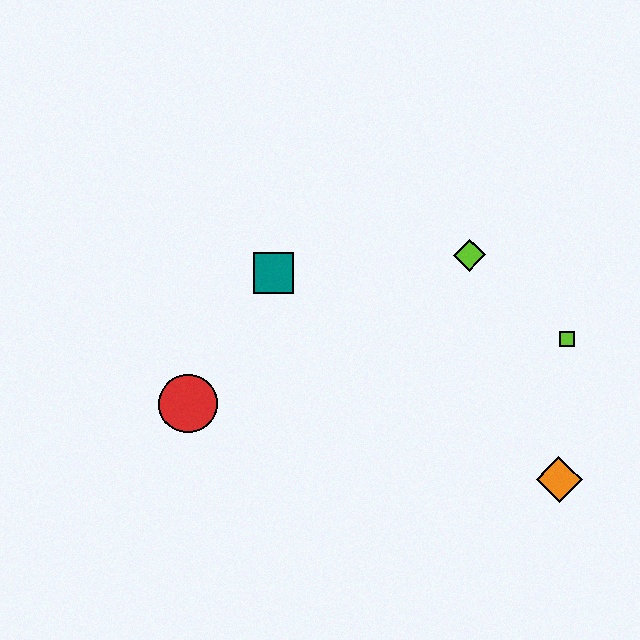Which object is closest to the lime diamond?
The lime square is closest to the lime diamond.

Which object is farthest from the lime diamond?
The red circle is farthest from the lime diamond.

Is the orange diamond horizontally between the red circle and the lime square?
Yes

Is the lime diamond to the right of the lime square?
No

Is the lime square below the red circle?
No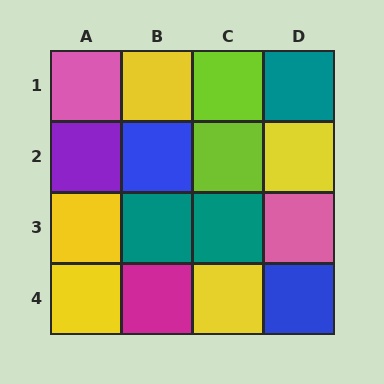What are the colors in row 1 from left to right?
Pink, yellow, lime, teal.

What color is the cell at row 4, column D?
Blue.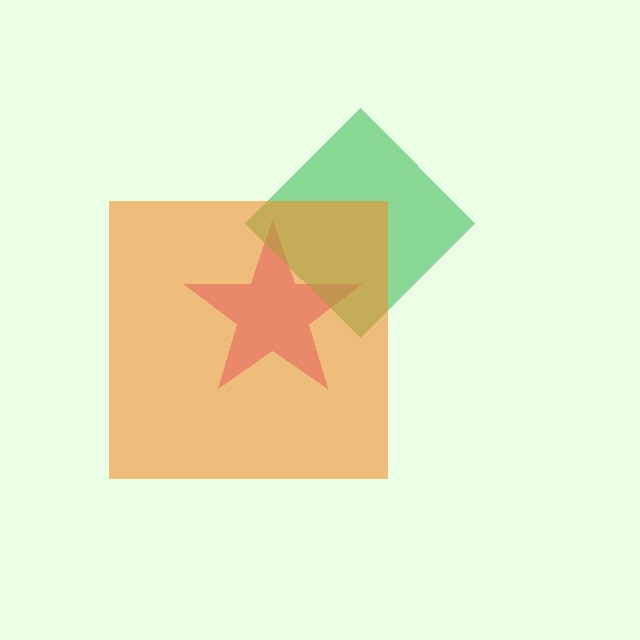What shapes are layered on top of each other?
The layered shapes are: a magenta star, a green diamond, an orange square.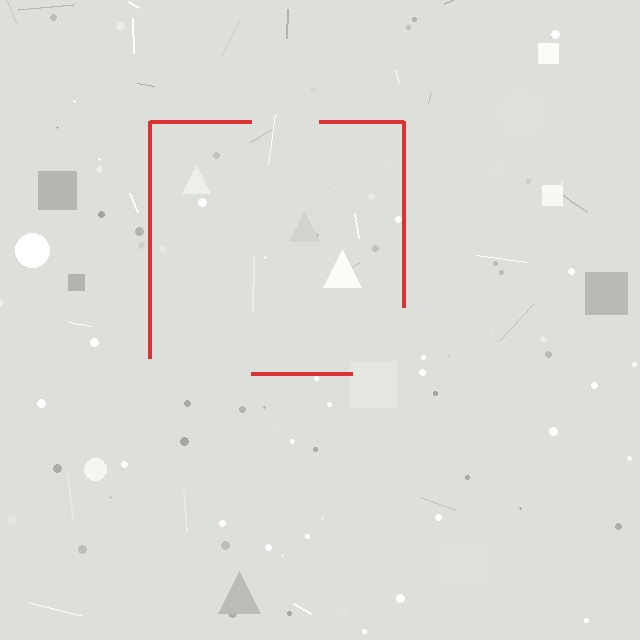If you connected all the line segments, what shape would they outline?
They would outline a square.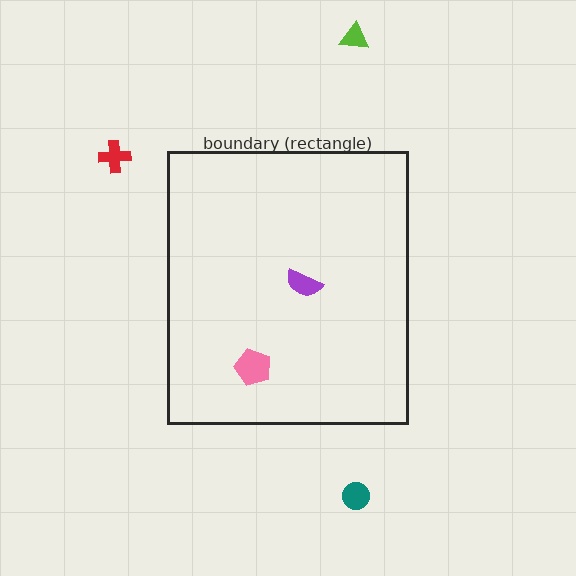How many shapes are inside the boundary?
2 inside, 3 outside.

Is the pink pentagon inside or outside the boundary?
Inside.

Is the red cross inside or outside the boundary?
Outside.